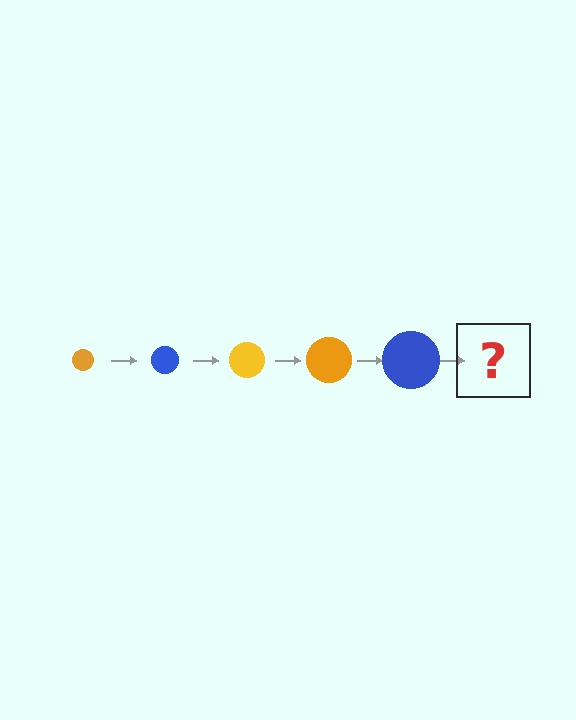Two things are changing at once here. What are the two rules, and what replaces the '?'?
The two rules are that the circle grows larger each step and the color cycles through orange, blue, and yellow. The '?' should be a yellow circle, larger than the previous one.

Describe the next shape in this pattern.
It should be a yellow circle, larger than the previous one.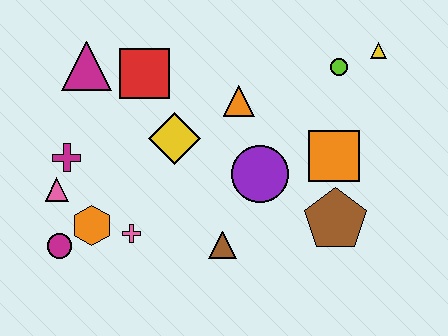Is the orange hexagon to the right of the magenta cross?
Yes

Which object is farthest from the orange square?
The magenta circle is farthest from the orange square.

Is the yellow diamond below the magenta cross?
No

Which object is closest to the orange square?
The brown pentagon is closest to the orange square.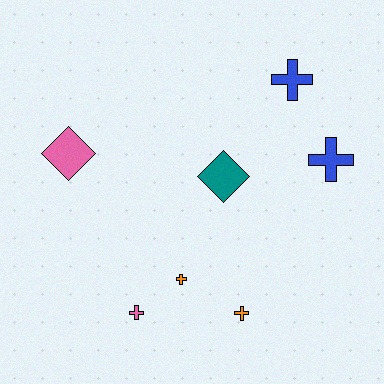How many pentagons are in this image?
There are no pentagons.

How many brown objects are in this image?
There are no brown objects.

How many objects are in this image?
There are 7 objects.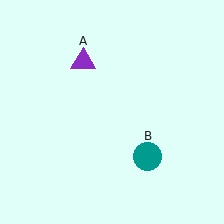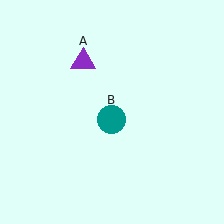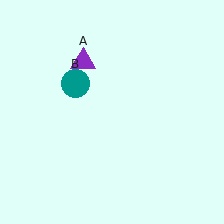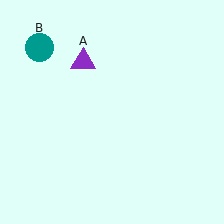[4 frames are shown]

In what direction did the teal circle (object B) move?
The teal circle (object B) moved up and to the left.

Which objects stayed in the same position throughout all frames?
Purple triangle (object A) remained stationary.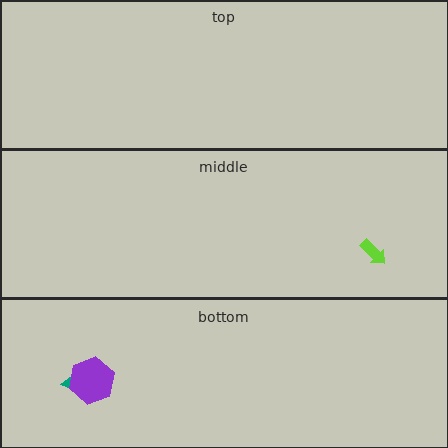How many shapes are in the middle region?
1.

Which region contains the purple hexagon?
The bottom region.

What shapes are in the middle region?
The lime arrow.